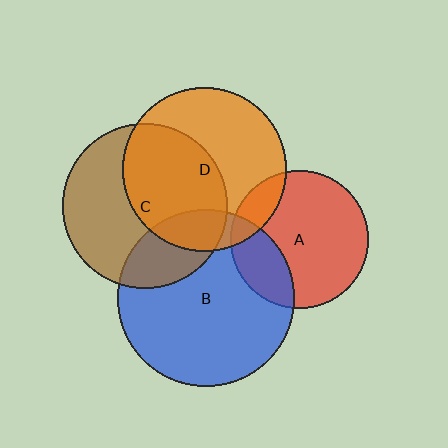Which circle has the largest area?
Circle B (blue).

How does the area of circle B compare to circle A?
Approximately 1.6 times.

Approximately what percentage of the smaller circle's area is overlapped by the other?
Approximately 15%.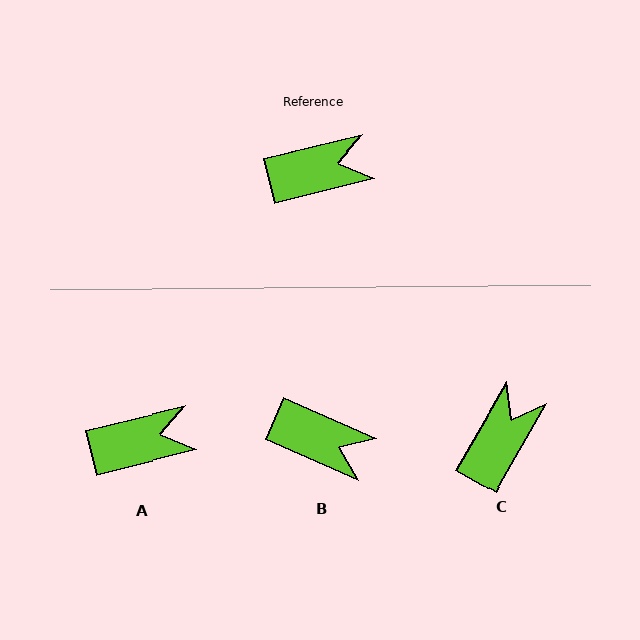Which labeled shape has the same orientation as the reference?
A.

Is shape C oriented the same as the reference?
No, it is off by about 47 degrees.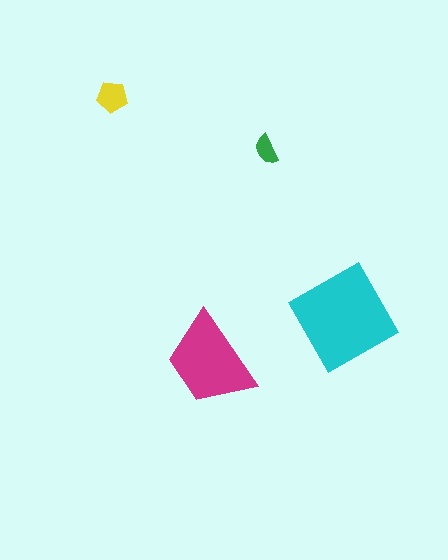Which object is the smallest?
The green semicircle.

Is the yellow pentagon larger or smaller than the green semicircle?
Larger.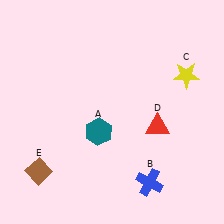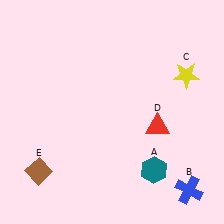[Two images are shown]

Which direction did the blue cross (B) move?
The blue cross (B) moved right.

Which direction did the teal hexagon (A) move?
The teal hexagon (A) moved right.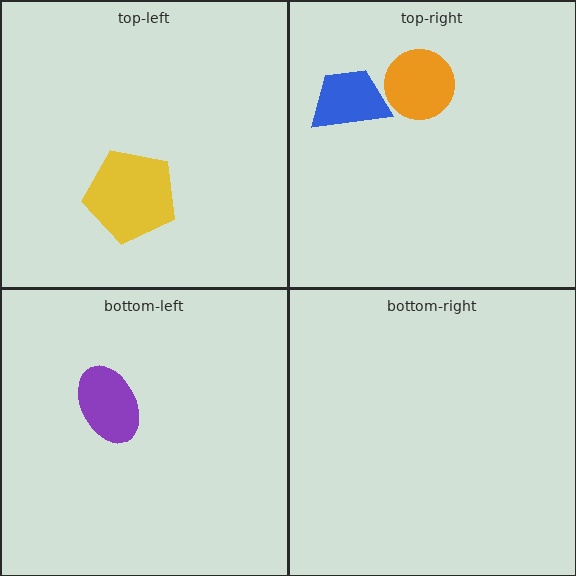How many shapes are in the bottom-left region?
1.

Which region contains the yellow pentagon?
The top-left region.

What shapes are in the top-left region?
The yellow pentagon.